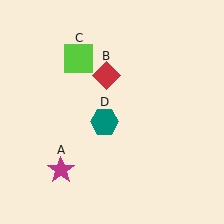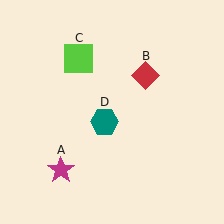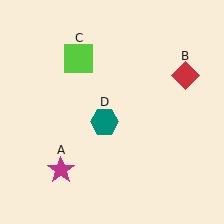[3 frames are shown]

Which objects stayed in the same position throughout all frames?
Magenta star (object A) and lime square (object C) and teal hexagon (object D) remained stationary.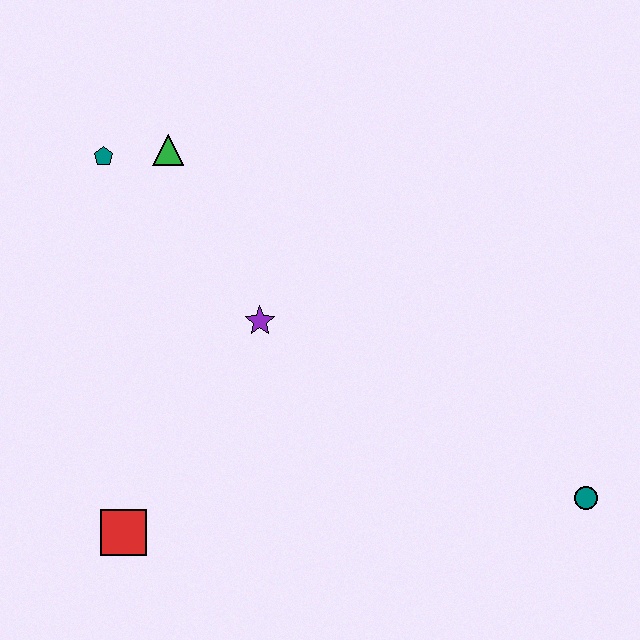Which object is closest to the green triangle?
The teal pentagon is closest to the green triangle.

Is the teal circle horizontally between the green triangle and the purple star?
No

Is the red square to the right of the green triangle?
No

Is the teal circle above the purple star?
No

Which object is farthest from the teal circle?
The teal pentagon is farthest from the teal circle.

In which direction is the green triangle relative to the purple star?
The green triangle is above the purple star.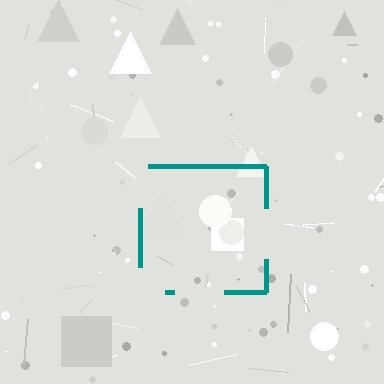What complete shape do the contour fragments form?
The contour fragments form a square.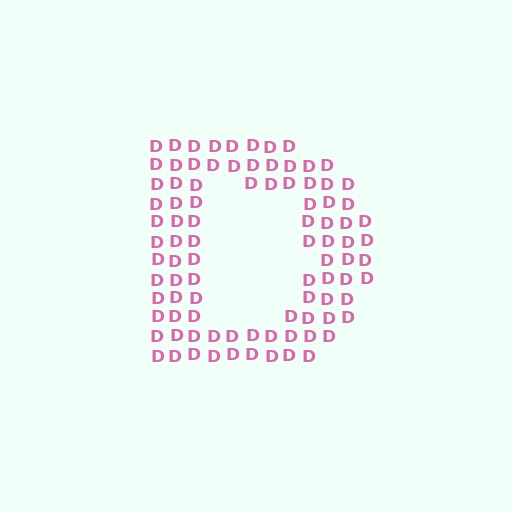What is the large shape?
The large shape is the letter D.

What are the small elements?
The small elements are letter D's.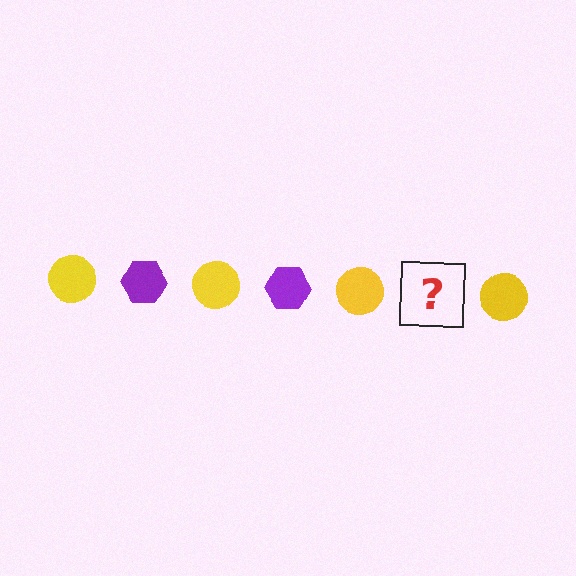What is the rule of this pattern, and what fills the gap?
The rule is that the pattern alternates between yellow circle and purple hexagon. The gap should be filled with a purple hexagon.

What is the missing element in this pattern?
The missing element is a purple hexagon.